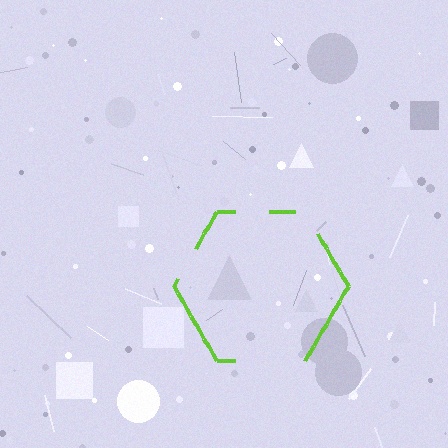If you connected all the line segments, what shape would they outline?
They would outline a hexagon.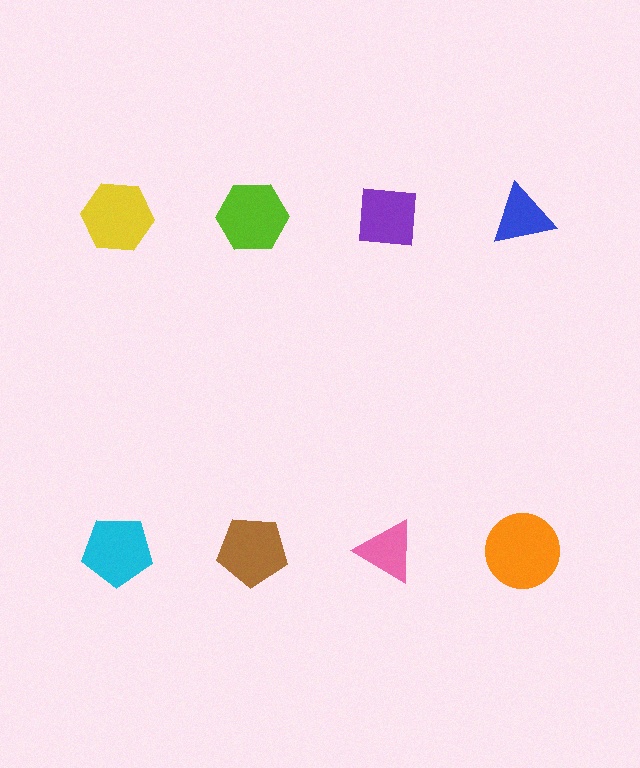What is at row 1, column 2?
A lime hexagon.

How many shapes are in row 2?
4 shapes.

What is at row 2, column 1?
A cyan pentagon.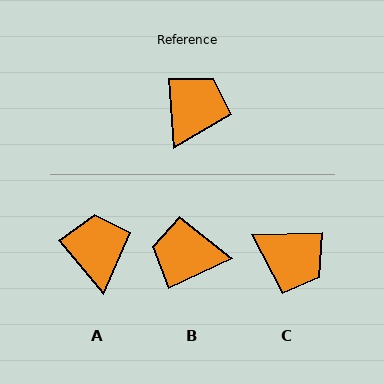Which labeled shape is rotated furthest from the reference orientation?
B, about 111 degrees away.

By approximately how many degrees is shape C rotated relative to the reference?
Approximately 93 degrees clockwise.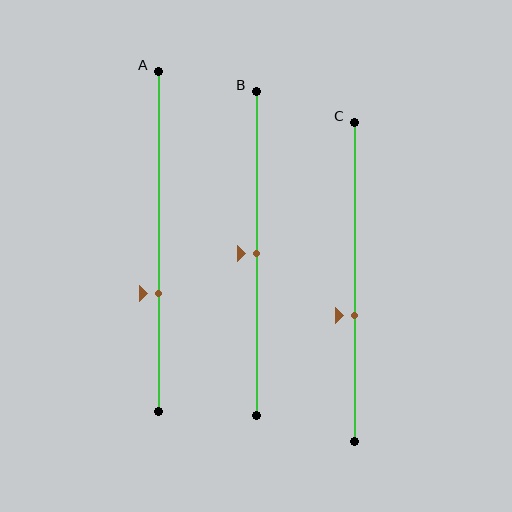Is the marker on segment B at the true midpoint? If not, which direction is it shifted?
Yes, the marker on segment B is at the true midpoint.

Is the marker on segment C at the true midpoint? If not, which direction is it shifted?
No, the marker on segment C is shifted downward by about 10% of the segment length.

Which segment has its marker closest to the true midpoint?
Segment B has its marker closest to the true midpoint.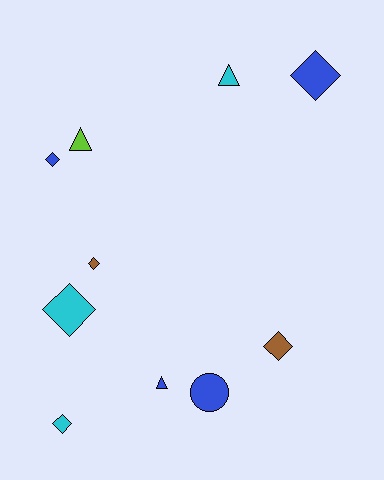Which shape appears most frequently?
Diamond, with 6 objects.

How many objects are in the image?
There are 10 objects.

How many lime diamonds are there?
There are no lime diamonds.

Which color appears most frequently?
Blue, with 4 objects.